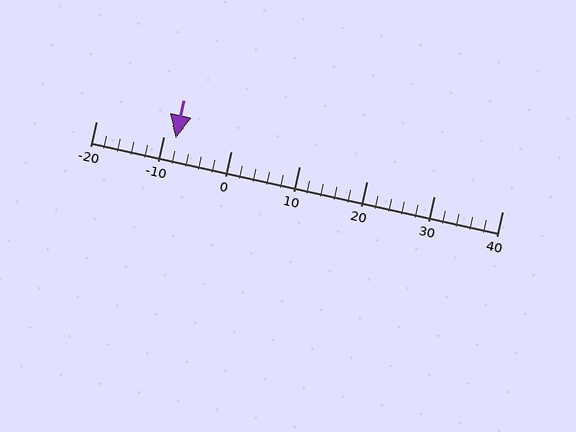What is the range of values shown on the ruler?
The ruler shows values from -20 to 40.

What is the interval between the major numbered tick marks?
The major tick marks are spaced 10 units apart.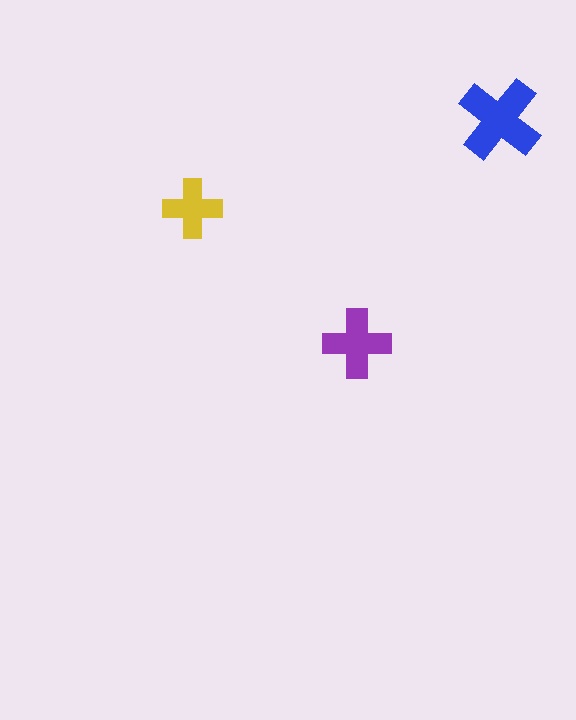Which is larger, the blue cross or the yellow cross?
The blue one.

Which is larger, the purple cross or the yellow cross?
The purple one.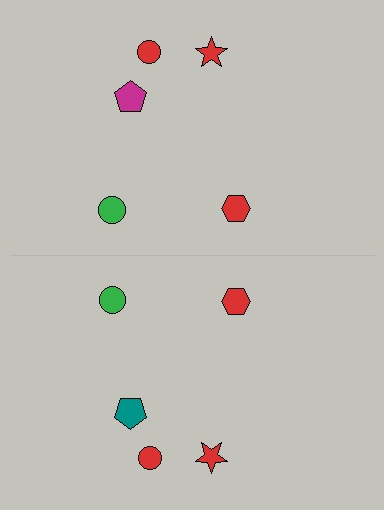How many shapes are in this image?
There are 10 shapes in this image.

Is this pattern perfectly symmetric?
No, the pattern is not perfectly symmetric. The teal pentagon on the bottom side breaks the symmetry — its mirror counterpart is magenta.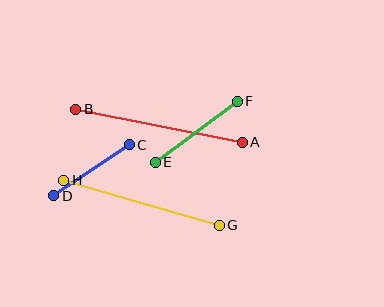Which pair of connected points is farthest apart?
Points A and B are farthest apart.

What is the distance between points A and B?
The distance is approximately 169 pixels.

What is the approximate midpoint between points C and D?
The midpoint is at approximately (91, 170) pixels.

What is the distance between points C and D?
The distance is approximately 91 pixels.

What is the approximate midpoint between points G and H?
The midpoint is at approximately (142, 203) pixels.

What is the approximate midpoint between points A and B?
The midpoint is at approximately (159, 126) pixels.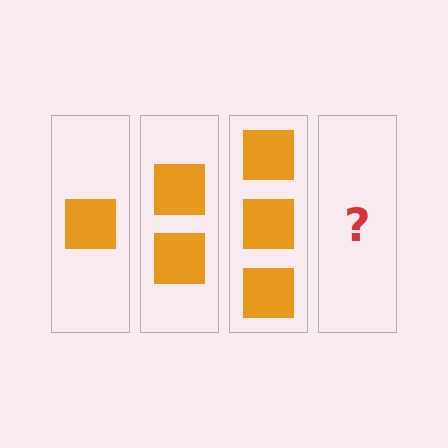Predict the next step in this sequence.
The next step is 4 squares.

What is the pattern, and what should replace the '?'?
The pattern is that each step adds one more square. The '?' should be 4 squares.